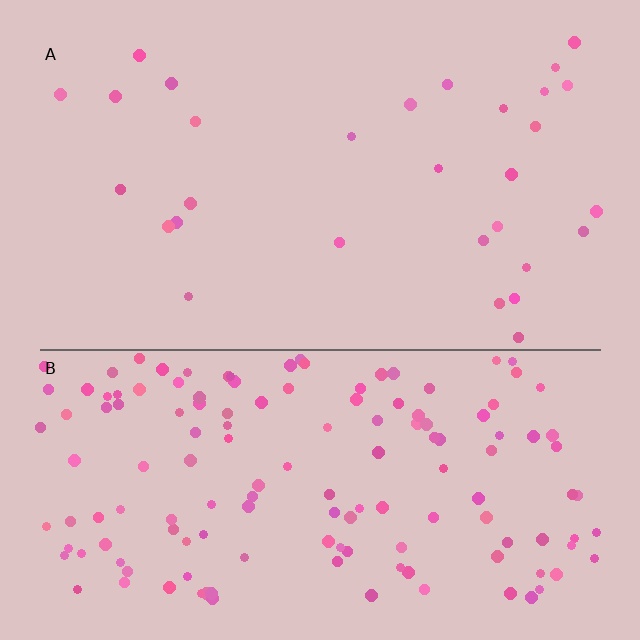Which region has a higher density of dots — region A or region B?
B (the bottom).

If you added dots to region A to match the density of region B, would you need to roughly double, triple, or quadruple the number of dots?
Approximately quadruple.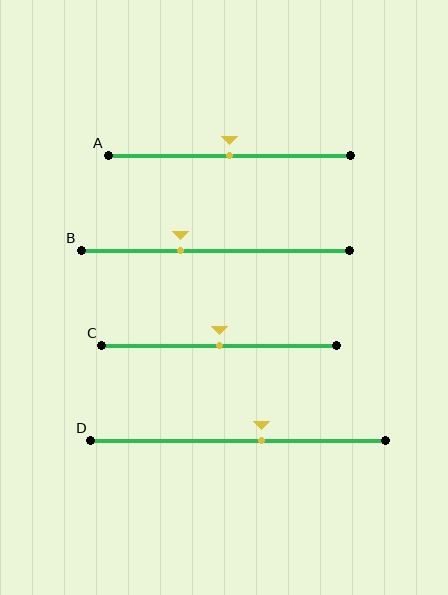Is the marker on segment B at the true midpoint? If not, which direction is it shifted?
No, the marker on segment B is shifted to the left by about 13% of the segment length.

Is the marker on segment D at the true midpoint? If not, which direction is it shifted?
No, the marker on segment D is shifted to the right by about 8% of the segment length.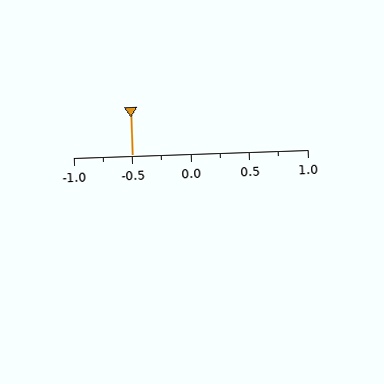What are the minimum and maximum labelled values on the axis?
The axis runs from -1.0 to 1.0.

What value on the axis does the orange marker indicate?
The marker indicates approximately -0.5.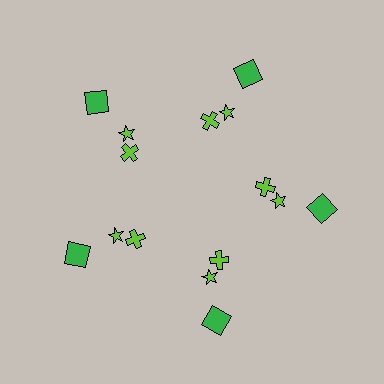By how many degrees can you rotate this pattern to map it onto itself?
The pattern maps onto itself every 72 degrees of rotation.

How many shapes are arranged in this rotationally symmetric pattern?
There are 15 shapes, arranged in 5 groups of 3.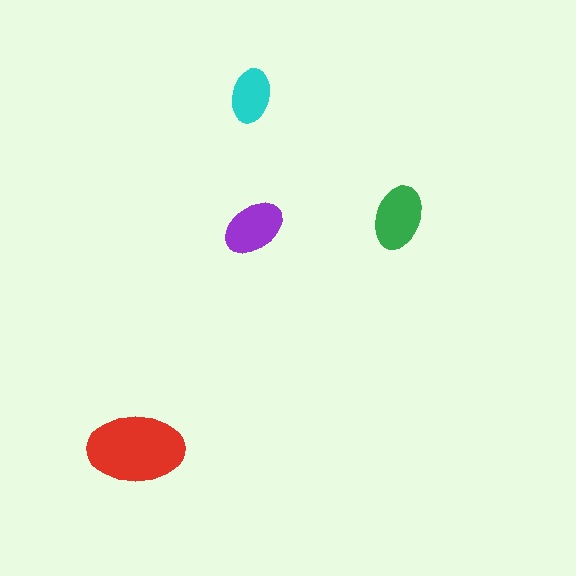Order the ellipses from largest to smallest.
the red one, the green one, the purple one, the cyan one.